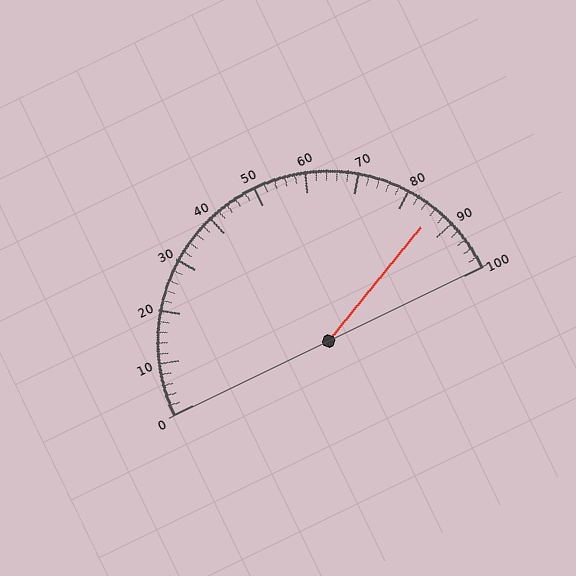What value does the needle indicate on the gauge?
The needle indicates approximately 86.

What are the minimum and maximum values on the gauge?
The gauge ranges from 0 to 100.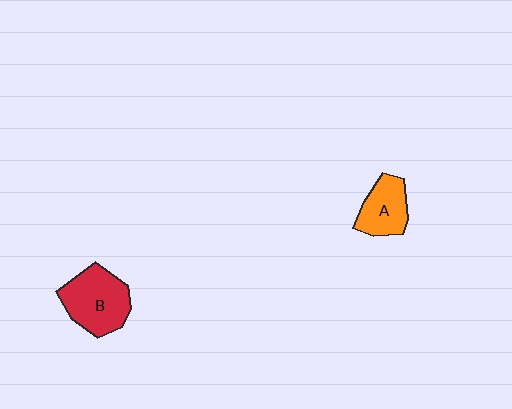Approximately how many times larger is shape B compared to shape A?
Approximately 1.5 times.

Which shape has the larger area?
Shape B (red).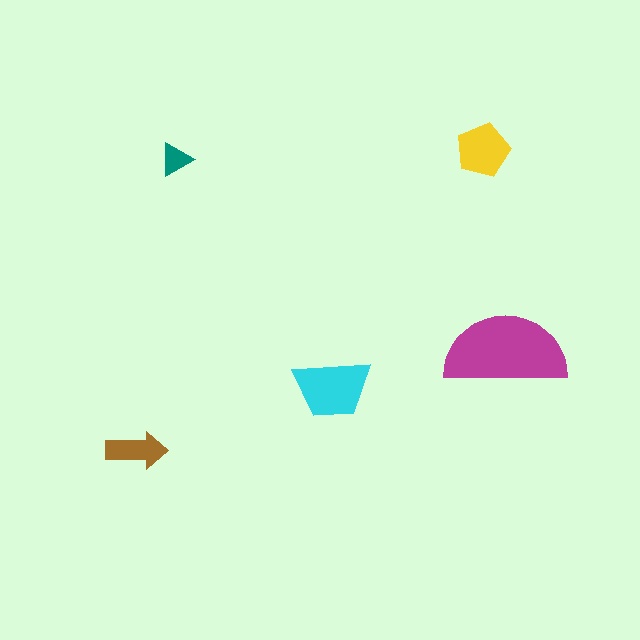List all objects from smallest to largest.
The teal triangle, the brown arrow, the yellow pentagon, the cyan trapezoid, the magenta semicircle.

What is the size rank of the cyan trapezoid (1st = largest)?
2nd.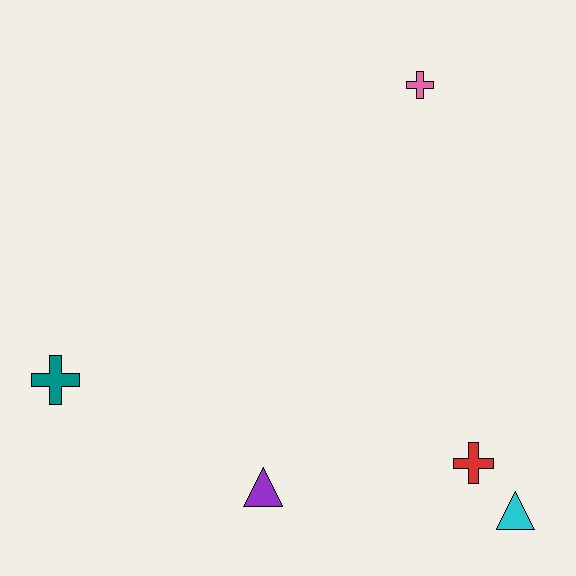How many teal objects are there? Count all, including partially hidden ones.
There is 1 teal object.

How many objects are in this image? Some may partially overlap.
There are 5 objects.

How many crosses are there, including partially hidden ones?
There are 3 crosses.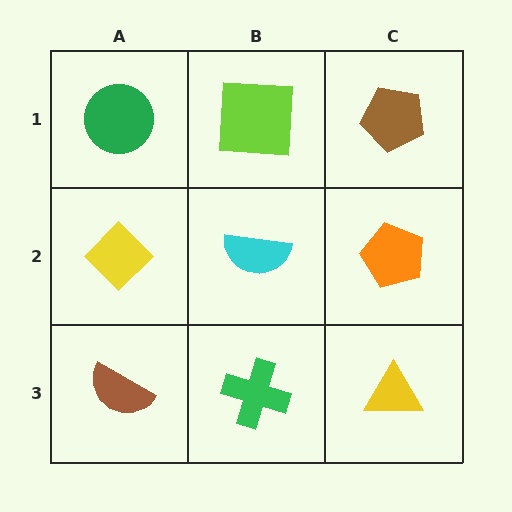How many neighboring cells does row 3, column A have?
2.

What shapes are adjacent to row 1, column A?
A yellow diamond (row 2, column A), a lime square (row 1, column B).